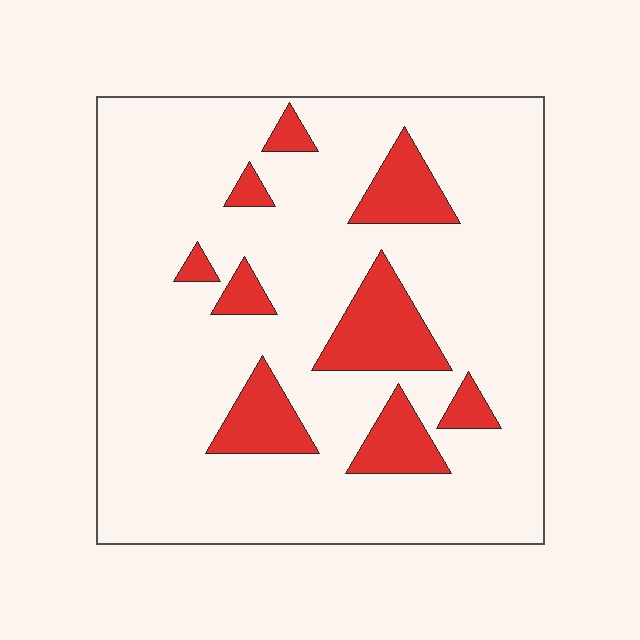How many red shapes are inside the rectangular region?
9.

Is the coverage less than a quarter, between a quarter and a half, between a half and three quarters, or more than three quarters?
Less than a quarter.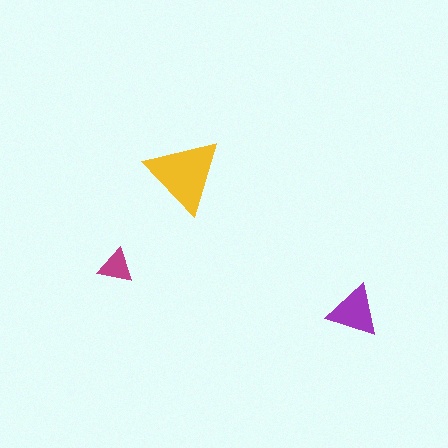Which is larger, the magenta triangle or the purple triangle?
The purple one.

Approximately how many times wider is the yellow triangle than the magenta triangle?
About 2 times wider.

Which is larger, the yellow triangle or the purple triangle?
The yellow one.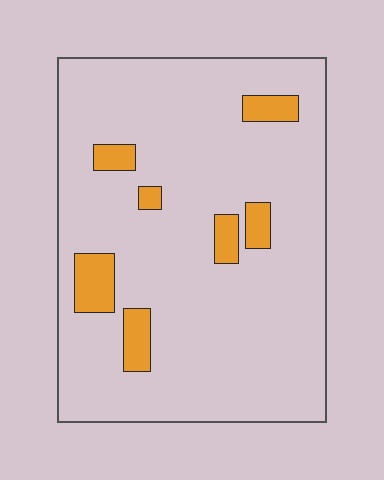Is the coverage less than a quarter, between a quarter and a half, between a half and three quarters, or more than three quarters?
Less than a quarter.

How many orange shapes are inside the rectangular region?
7.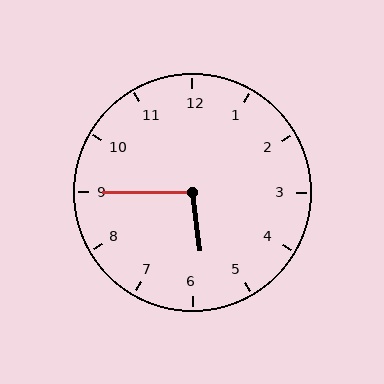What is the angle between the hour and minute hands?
Approximately 98 degrees.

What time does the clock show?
5:45.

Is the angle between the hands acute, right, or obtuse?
It is obtuse.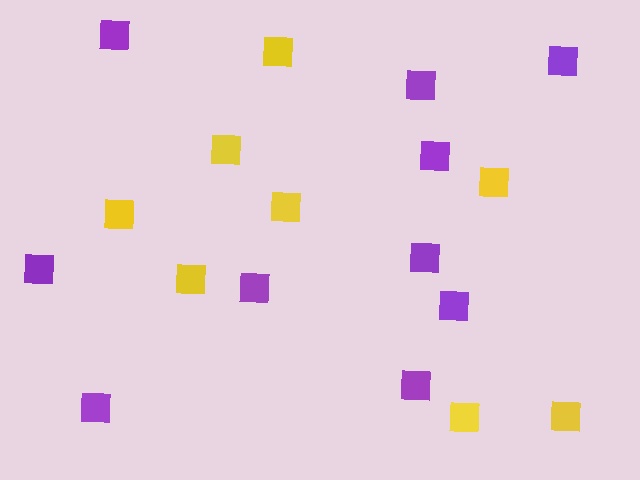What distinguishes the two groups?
There are 2 groups: one group of yellow squares (8) and one group of purple squares (10).